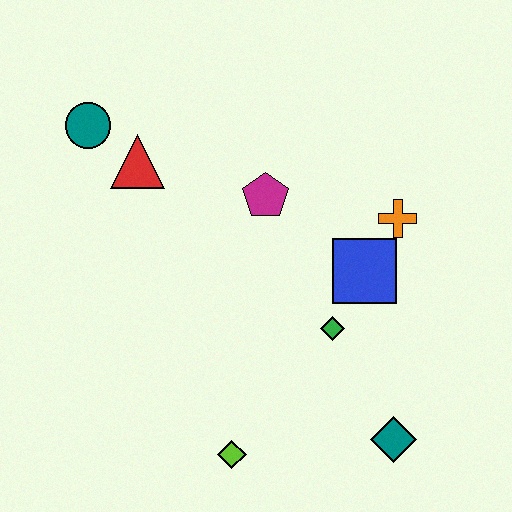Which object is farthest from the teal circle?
The teal diamond is farthest from the teal circle.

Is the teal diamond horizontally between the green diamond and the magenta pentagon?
No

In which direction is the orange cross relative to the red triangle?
The orange cross is to the right of the red triangle.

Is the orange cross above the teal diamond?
Yes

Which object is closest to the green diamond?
The blue square is closest to the green diamond.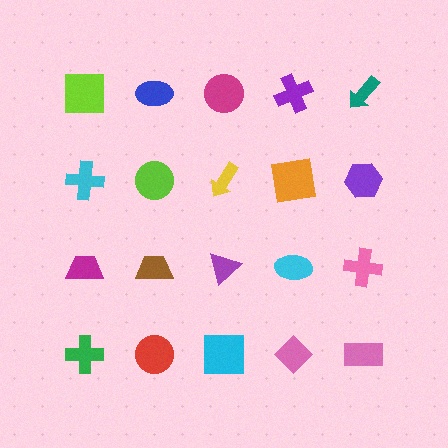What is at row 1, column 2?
A blue ellipse.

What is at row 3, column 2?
A brown trapezoid.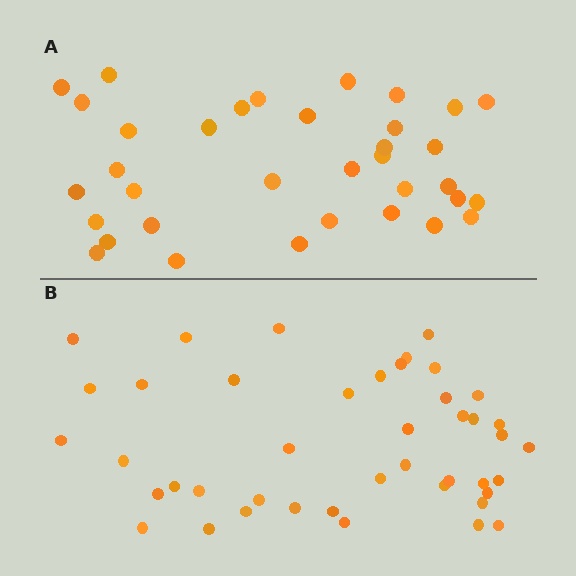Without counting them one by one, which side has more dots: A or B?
Region B (the bottom region) has more dots.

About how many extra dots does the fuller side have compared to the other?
Region B has roughly 8 or so more dots than region A.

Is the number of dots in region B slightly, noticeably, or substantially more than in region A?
Region B has only slightly more — the two regions are fairly close. The ratio is roughly 1.2 to 1.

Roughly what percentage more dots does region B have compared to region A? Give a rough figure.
About 25% more.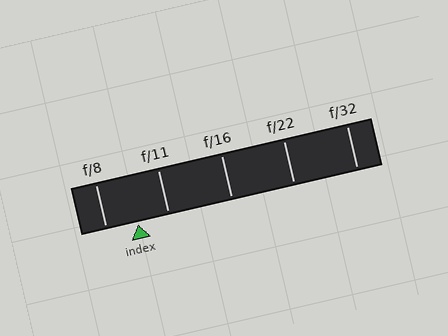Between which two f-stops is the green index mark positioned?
The index mark is between f/8 and f/11.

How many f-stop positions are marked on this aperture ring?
There are 5 f-stop positions marked.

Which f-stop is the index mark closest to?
The index mark is closest to f/8.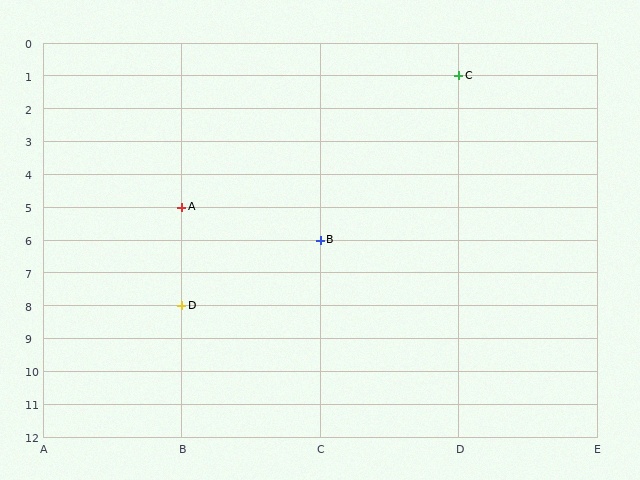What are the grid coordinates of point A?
Point A is at grid coordinates (B, 5).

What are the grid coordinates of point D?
Point D is at grid coordinates (B, 8).